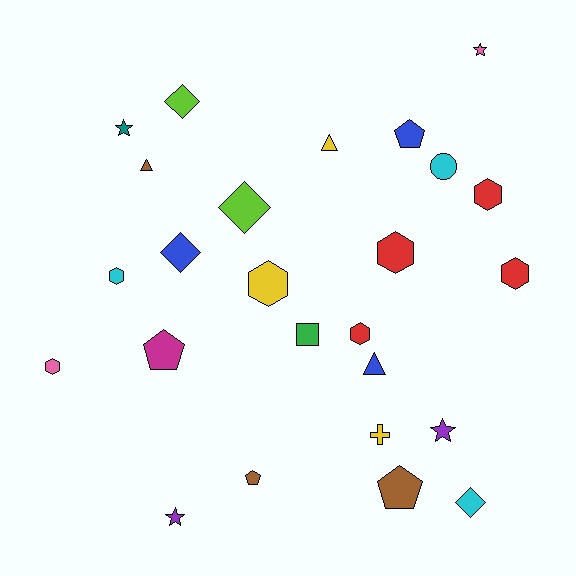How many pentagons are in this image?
There are 4 pentagons.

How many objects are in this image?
There are 25 objects.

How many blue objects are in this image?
There are 3 blue objects.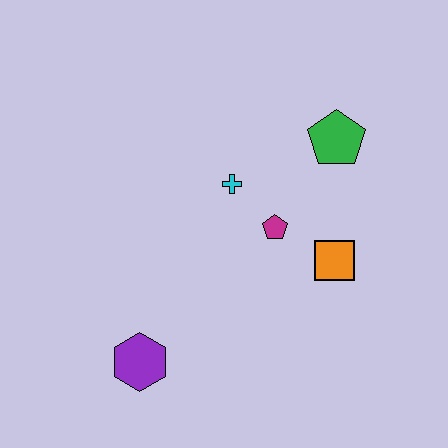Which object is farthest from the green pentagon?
The purple hexagon is farthest from the green pentagon.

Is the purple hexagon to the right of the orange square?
No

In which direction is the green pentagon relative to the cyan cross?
The green pentagon is to the right of the cyan cross.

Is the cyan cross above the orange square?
Yes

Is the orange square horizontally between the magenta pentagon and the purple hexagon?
No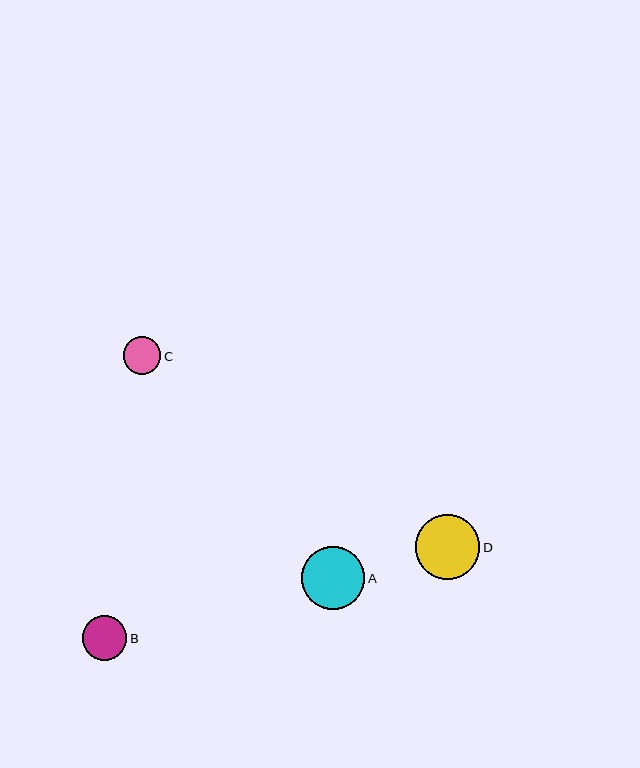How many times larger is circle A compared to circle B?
Circle A is approximately 1.4 times the size of circle B.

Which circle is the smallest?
Circle C is the smallest with a size of approximately 38 pixels.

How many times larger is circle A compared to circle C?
Circle A is approximately 1.7 times the size of circle C.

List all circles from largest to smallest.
From largest to smallest: D, A, B, C.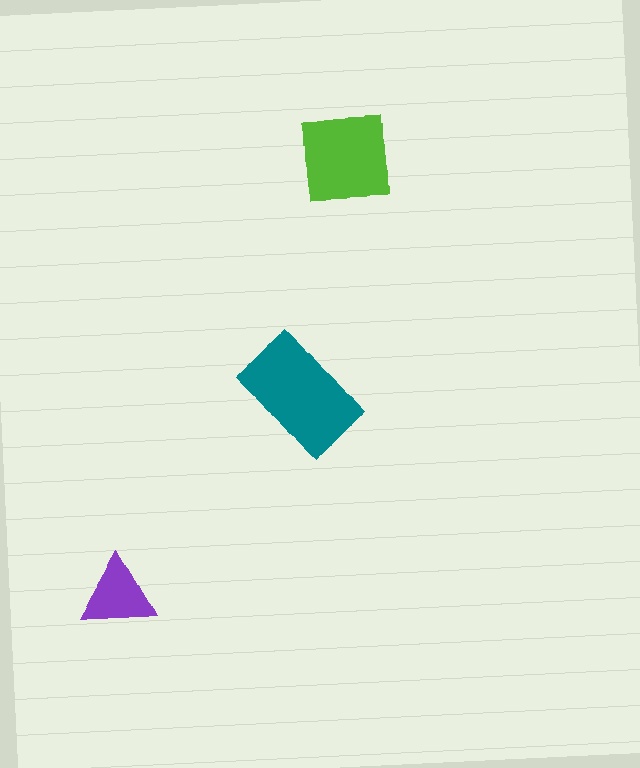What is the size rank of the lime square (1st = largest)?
2nd.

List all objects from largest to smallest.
The teal rectangle, the lime square, the purple triangle.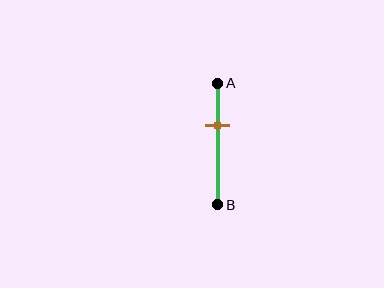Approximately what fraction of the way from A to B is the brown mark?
The brown mark is approximately 35% of the way from A to B.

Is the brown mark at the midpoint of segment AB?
No, the mark is at about 35% from A, not at the 50% midpoint.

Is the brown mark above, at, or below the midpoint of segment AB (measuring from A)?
The brown mark is above the midpoint of segment AB.